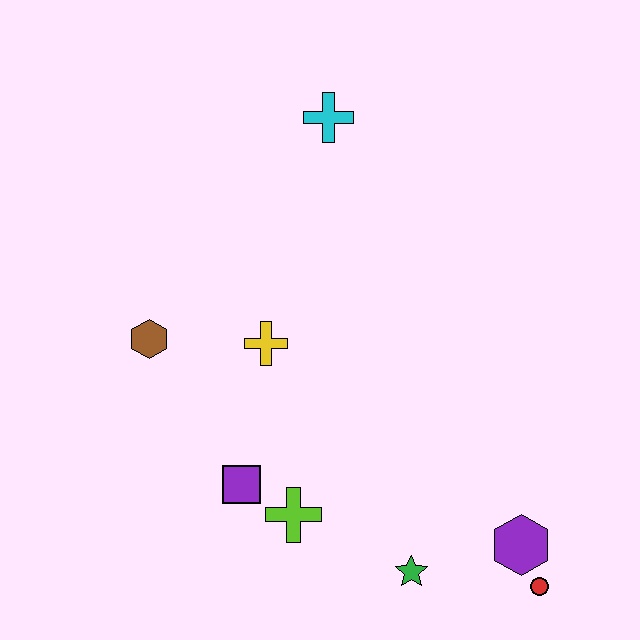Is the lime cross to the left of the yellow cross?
No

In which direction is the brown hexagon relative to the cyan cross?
The brown hexagon is below the cyan cross.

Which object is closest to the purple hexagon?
The red circle is closest to the purple hexagon.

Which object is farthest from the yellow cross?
The red circle is farthest from the yellow cross.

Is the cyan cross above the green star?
Yes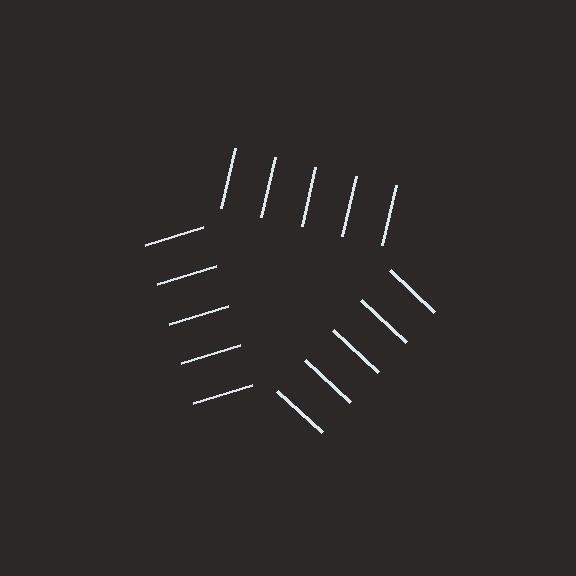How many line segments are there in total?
15 — 5 along each of the 3 edges.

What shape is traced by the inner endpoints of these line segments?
An illusory triangle — the line segments terminate on its edges but no continuous stroke is drawn.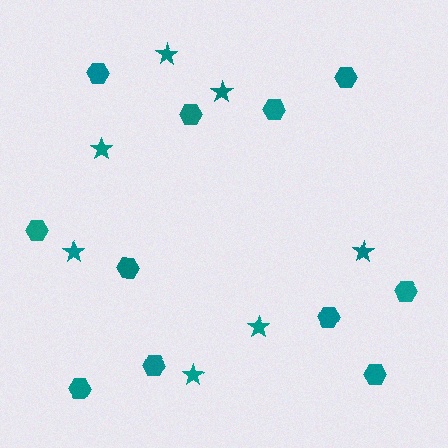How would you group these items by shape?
There are 2 groups: one group of hexagons (11) and one group of stars (7).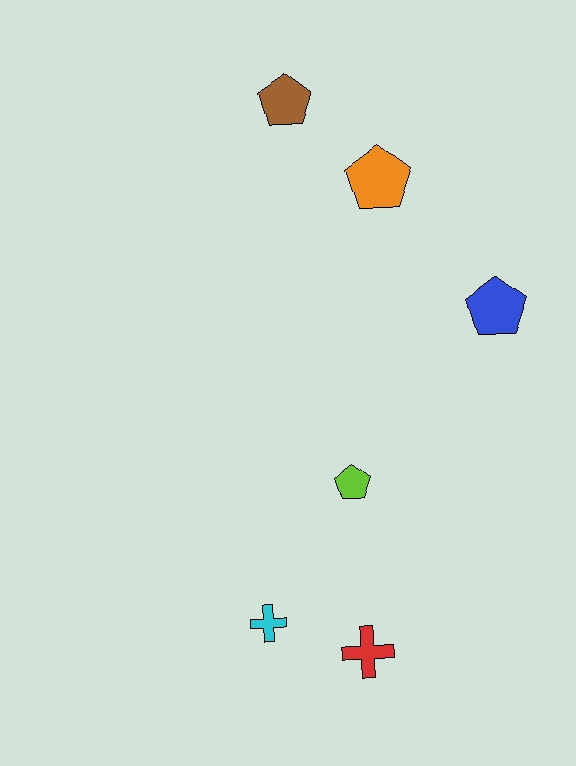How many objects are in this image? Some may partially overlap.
There are 6 objects.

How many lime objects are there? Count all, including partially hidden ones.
There is 1 lime object.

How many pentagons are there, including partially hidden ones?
There are 4 pentagons.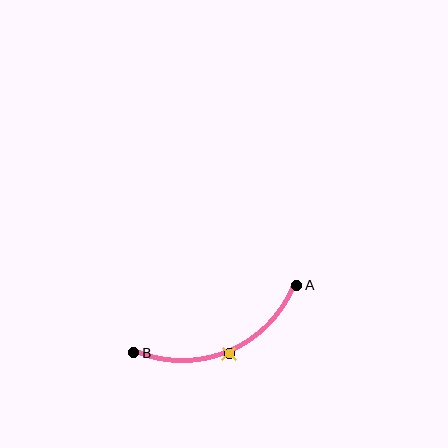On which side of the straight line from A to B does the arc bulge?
The arc bulges below the straight line connecting A and B.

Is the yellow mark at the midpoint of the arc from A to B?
Yes. The yellow mark lies on the arc at equal arc-length from both A and B — it is the arc midpoint.